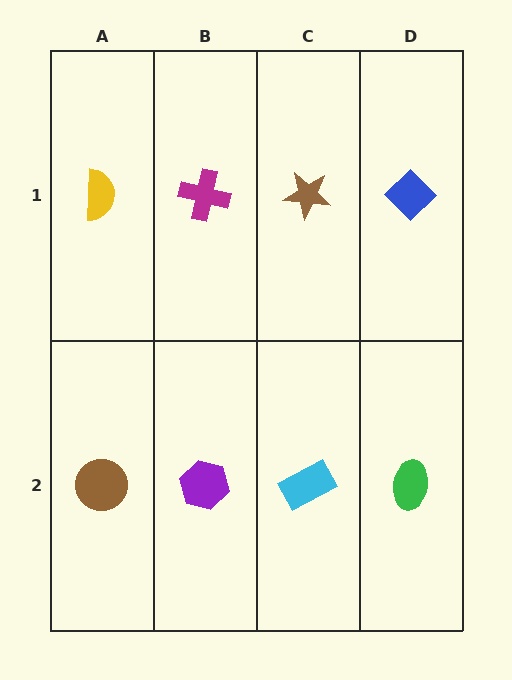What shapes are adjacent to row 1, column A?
A brown circle (row 2, column A), a magenta cross (row 1, column B).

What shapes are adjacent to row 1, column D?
A green ellipse (row 2, column D), a brown star (row 1, column C).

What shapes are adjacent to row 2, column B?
A magenta cross (row 1, column B), a brown circle (row 2, column A), a cyan rectangle (row 2, column C).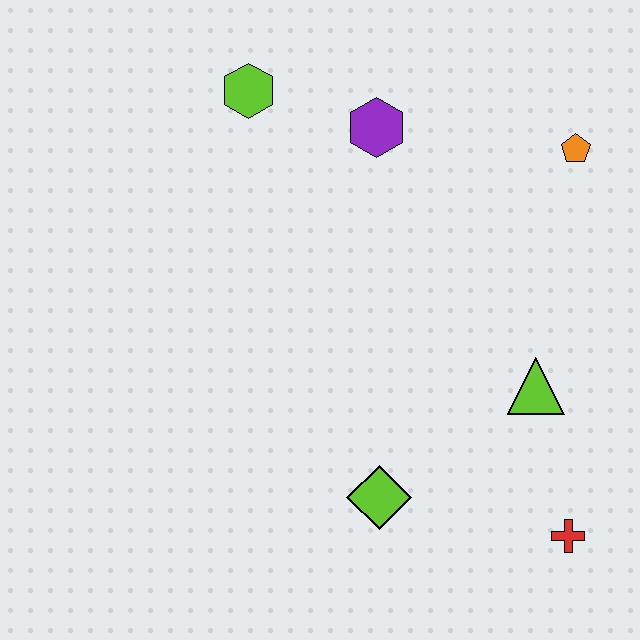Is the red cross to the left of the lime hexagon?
No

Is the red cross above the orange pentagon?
No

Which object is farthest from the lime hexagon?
The red cross is farthest from the lime hexagon.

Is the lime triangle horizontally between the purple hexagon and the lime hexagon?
No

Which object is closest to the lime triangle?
The red cross is closest to the lime triangle.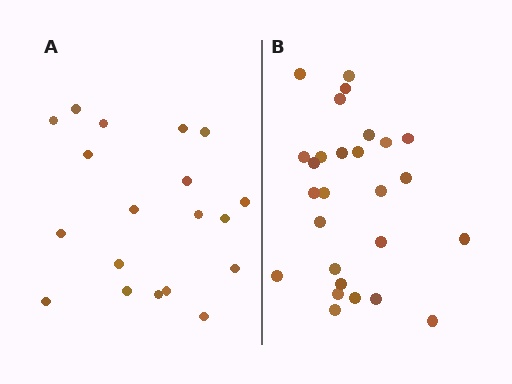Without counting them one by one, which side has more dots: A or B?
Region B (the right region) has more dots.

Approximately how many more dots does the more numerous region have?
Region B has roughly 8 or so more dots than region A.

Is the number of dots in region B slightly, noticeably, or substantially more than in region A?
Region B has noticeably more, but not dramatically so. The ratio is roughly 1.4 to 1.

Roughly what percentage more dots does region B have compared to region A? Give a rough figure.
About 40% more.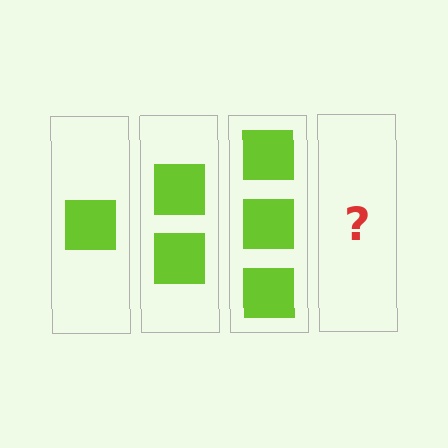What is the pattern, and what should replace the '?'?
The pattern is that each step adds one more square. The '?' should be 4 squares.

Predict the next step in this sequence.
The next step is 4 squares.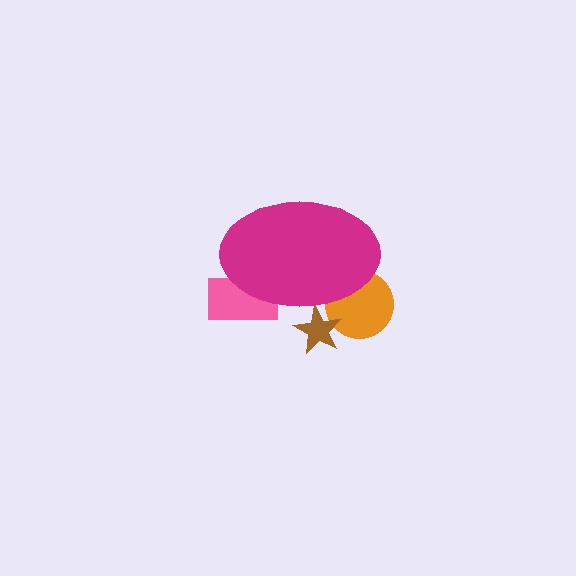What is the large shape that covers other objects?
A magenta ellipse.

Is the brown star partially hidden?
Yes, the brown star is partially hidden behind the magenta ellipse.